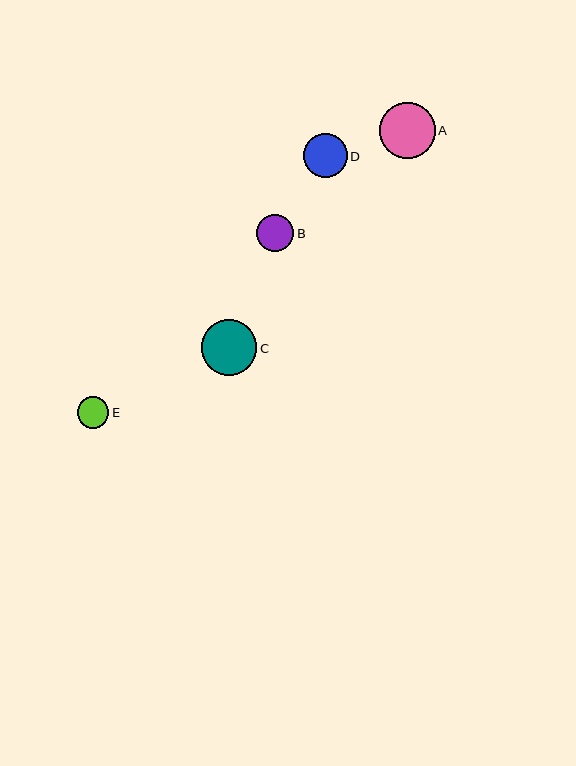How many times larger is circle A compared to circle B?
Circle A is approximately 1.5 times the size of circle B.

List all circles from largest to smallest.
From largest to smallest: A, C, D, B, E.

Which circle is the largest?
Circle A is the largest with a size of approximately 56 pixels.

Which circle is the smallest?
Circle E is the smallest with a size of approximately 32 pixels.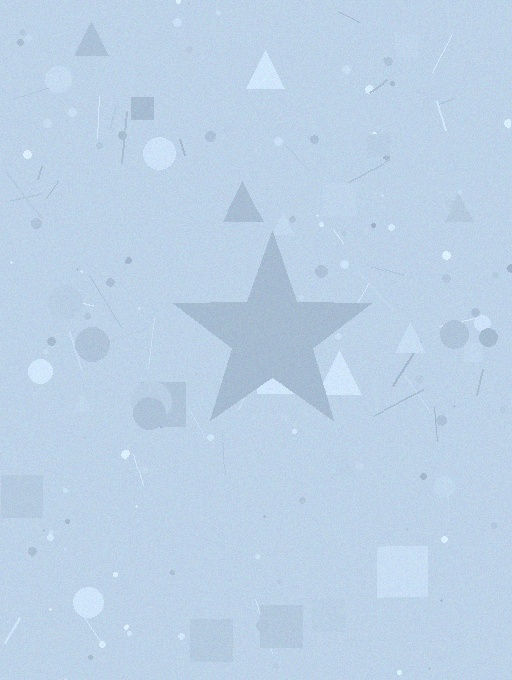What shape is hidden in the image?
A star is hidden in the image.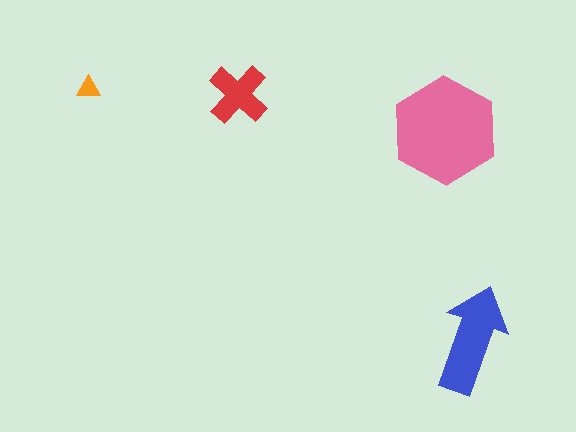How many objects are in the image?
There are 4 objects in the image.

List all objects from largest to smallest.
The pink hexagon, the blue arrow, the red cross, the orange triangle.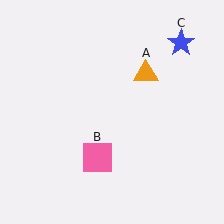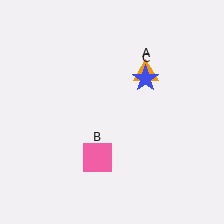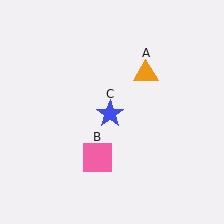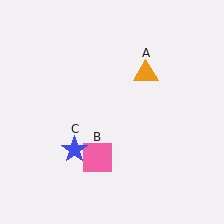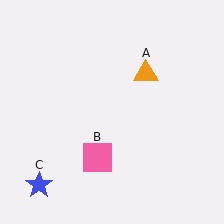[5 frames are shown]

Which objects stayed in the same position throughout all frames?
Orange triangle (object A) and pink square (object B) remained stationary.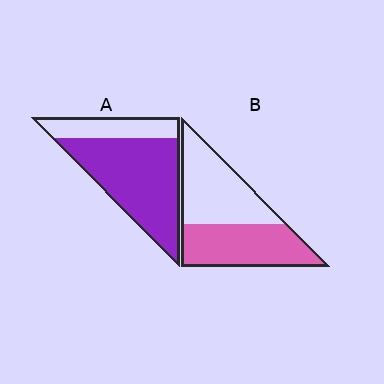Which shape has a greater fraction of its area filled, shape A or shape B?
Shape A.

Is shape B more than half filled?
Roughly half.